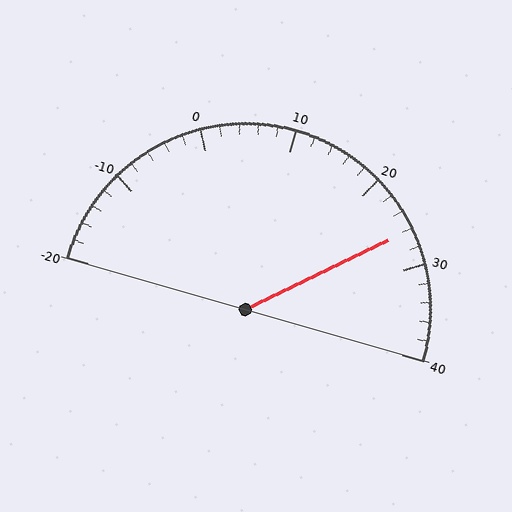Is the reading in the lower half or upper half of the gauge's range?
The reading is in the upper half of the range (-20 to 40).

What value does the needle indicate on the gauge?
The needle indicates approximately 26.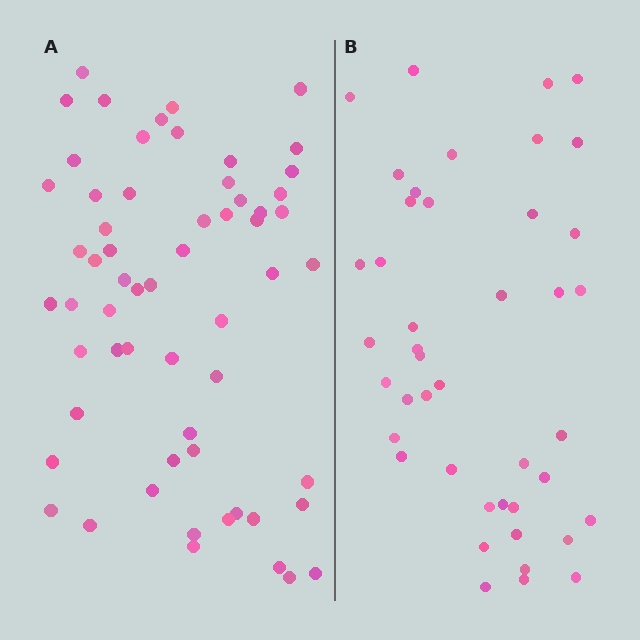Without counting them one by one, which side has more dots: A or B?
Region A (the left region) has more dots.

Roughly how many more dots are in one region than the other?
Region A has approximately 15 more dots than region B.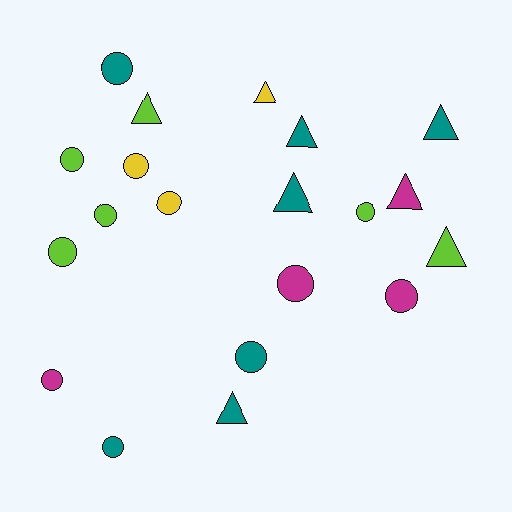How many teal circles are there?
There are 3 teal circles.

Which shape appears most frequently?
Circle, with 12 objects.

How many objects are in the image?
There are 20 objects.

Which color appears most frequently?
Teal, with 7 objects.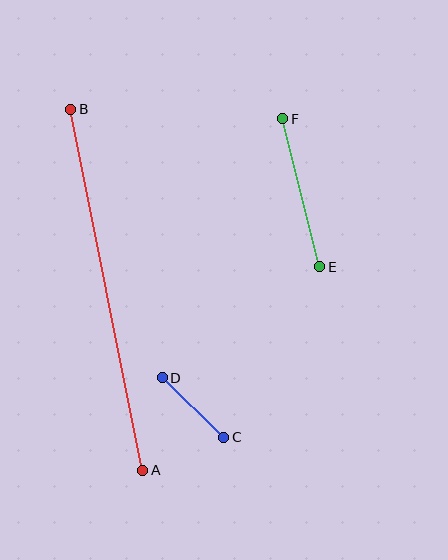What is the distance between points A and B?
The distance is approximately 368 pixels.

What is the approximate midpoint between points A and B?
The midpoint is at approximately (107, 290) pixels.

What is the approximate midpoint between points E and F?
The midpoint is at approximately (301, 193) pixels.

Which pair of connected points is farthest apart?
Points A and B are farthest apart.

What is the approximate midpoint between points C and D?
The midpoint is at approximately (193, 408) pixels.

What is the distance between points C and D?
The distance is approximately 86 pixels.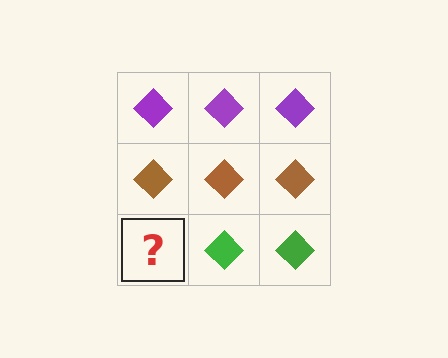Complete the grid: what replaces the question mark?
The question mark should be replaced with a green diamond.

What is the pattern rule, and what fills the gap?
The rule is that each row has a consistent color. The gap should be filled with a green diamond.